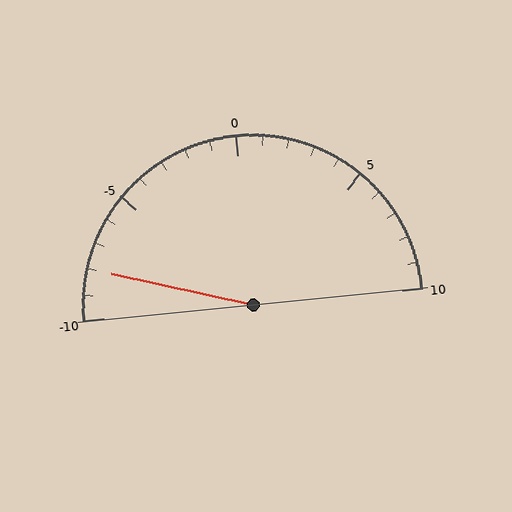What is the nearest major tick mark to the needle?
The nearest major tick mark is -10.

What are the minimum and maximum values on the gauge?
The gauge ranges from -10 to 10.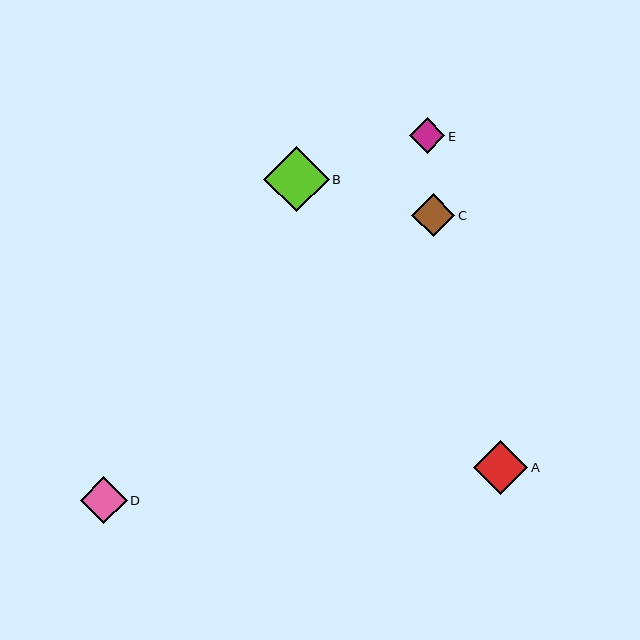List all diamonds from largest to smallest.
From largest to smallest: B, A, D, C, E.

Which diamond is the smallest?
Diamond E is the smallest with a size of approximately 36 pixels.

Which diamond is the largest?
Diamond B is the largest with a size of approximately 65 pixels.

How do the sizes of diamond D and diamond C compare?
Diamond D and diamond C are approximately the same size.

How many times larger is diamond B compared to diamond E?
Diamond B is approximately 1.8 times the size of diamond E.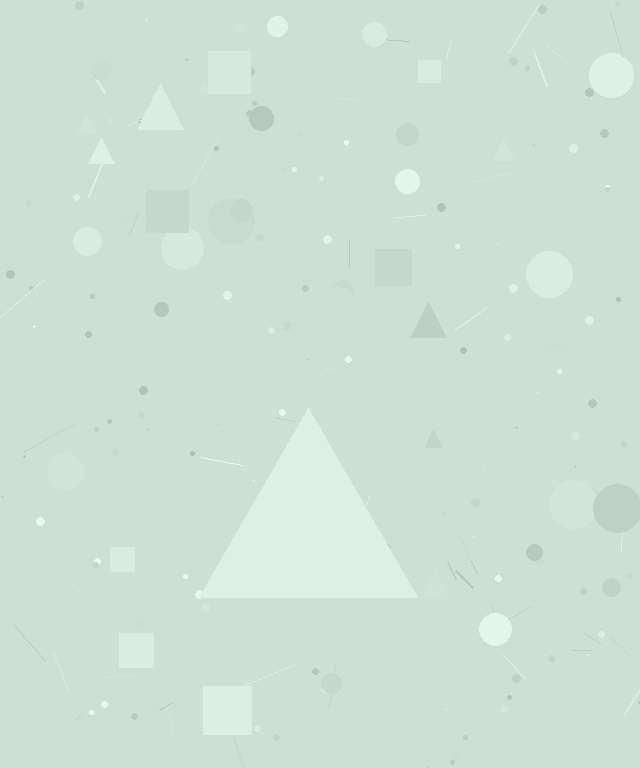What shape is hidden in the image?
A triangle is hidden in the image.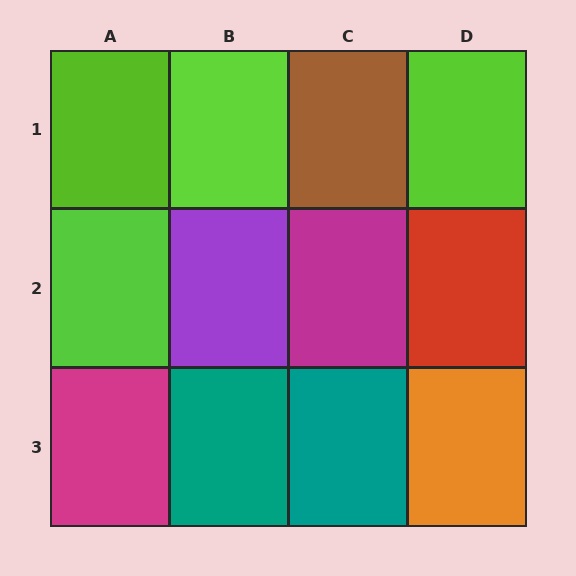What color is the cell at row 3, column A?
Magenta.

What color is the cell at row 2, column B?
Purple.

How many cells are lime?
4 cells are lime.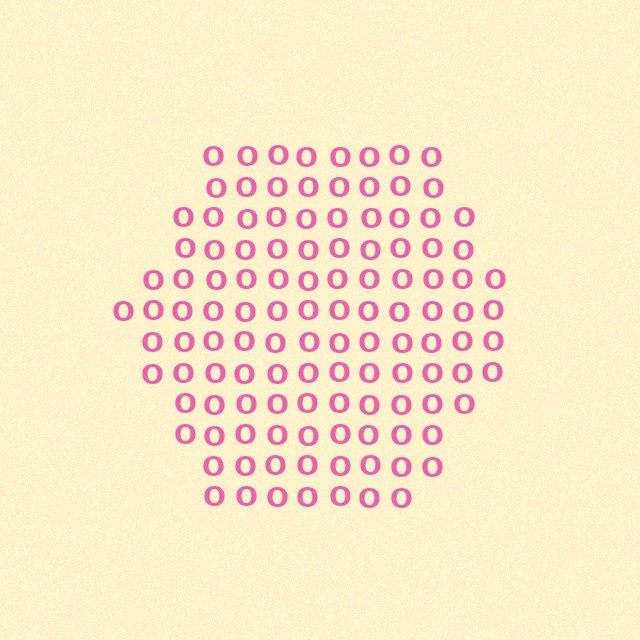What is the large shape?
The large shape is a hexagon.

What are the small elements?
The small elements are letter O's.